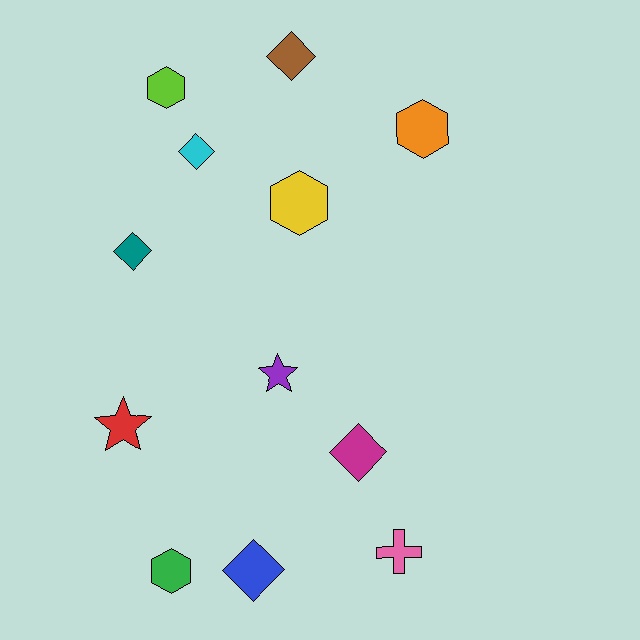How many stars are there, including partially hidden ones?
There are 2 stars.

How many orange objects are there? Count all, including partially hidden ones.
There is 1 orange object.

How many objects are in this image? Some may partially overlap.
There are 12 objects.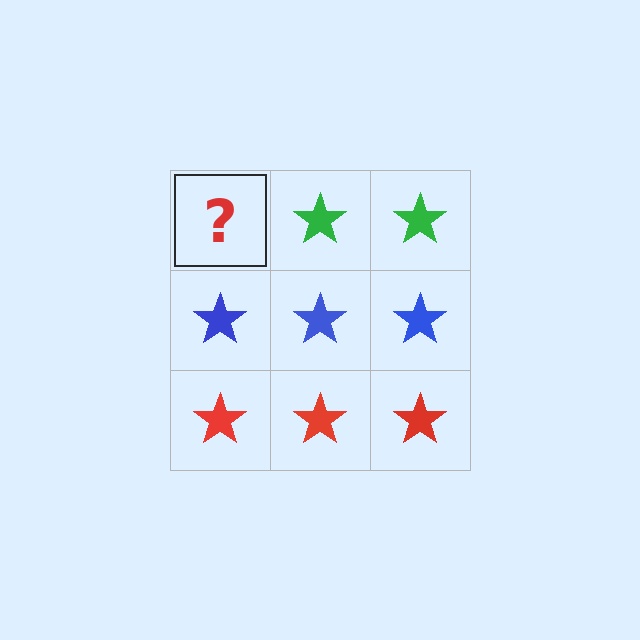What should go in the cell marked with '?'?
The missing cell should contain a green star.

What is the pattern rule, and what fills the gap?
The rule is that each row has a consistent color. The gap should be filled with a green star.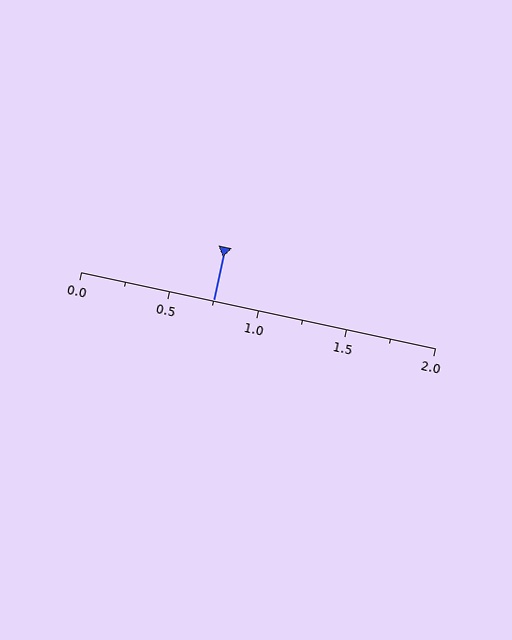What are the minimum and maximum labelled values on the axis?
The axis runs from 0.0 to 2.0.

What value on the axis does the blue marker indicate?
The marker indicates approximately 0.75.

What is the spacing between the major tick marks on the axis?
The major ticks are spaced 0.5 apart.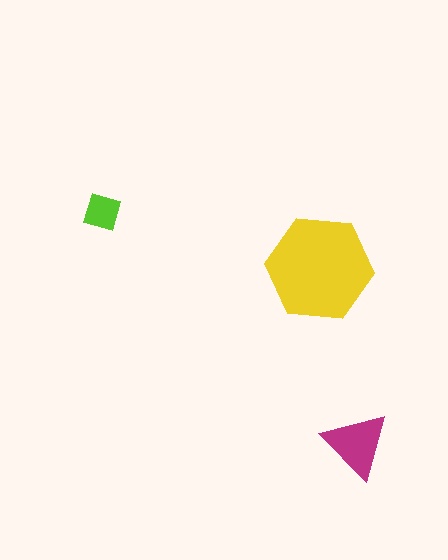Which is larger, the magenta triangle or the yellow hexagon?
The yellow hexagon.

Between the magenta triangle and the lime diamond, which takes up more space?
The magenta triangle.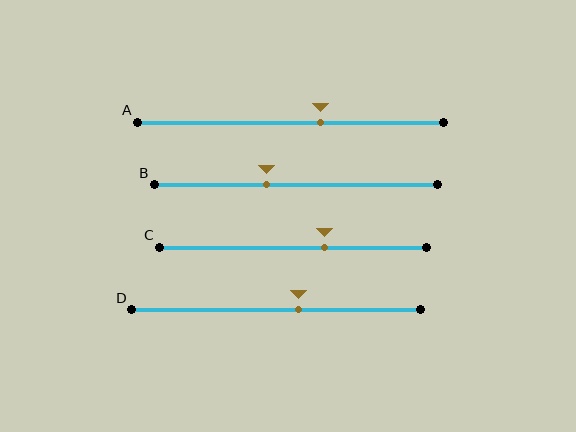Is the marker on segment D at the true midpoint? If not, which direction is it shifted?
No, the marker on segment D is shifted to the right by about 8% of the segment length.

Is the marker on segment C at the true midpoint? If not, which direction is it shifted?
No, the marker on segment C is shifted to the right by about 12% of the segment length.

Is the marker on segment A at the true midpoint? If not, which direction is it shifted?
No, the marker on segment A is shifted to the right by about 10% of the segment length.